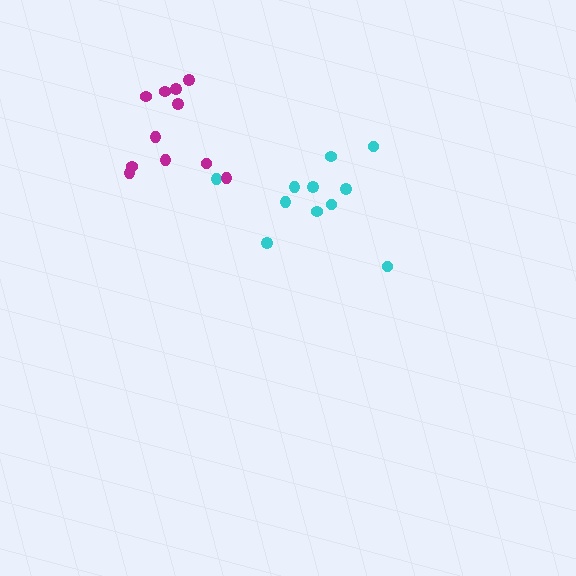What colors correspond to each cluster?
The clusters are colored: cyan, magenta.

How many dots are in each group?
Group 1: 11 dots, Group 2: 11 dots (22 total).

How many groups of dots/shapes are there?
There are 2 groups.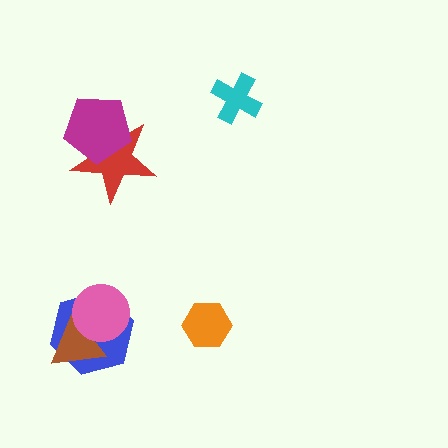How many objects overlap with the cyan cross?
0 objects overlap with the cyan cross.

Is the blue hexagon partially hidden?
Yes, it is partially covered by another shape.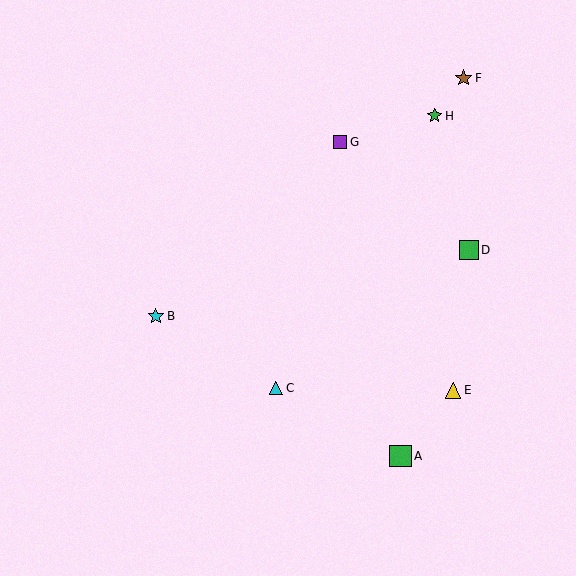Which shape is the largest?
The green square (labeled A) is the largest.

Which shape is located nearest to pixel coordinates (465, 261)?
The green square (labeled D) at (469, 250) is nearest to that location.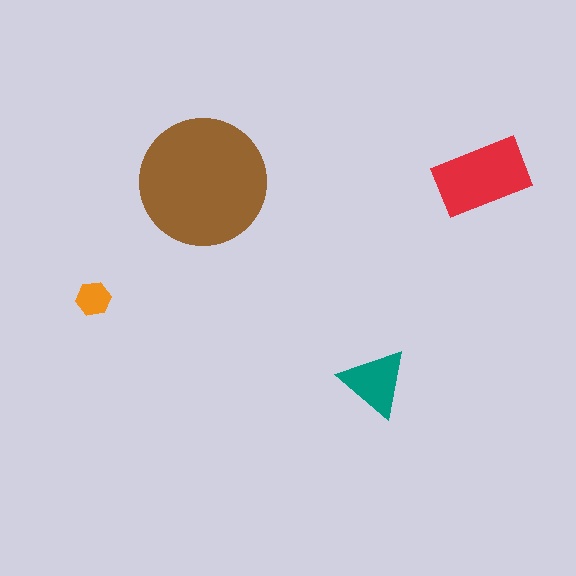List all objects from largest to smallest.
The brown circle, the red rectangle, the teal triangle, the orange hexagon.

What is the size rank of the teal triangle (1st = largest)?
3rd.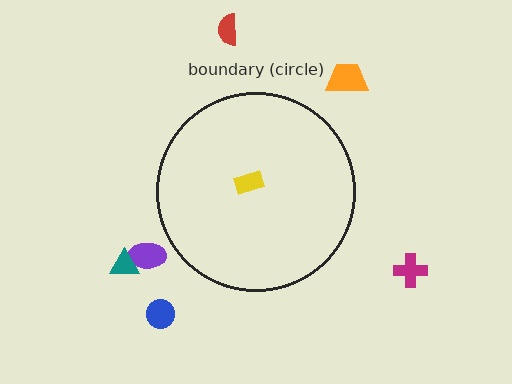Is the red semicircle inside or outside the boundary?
Outside.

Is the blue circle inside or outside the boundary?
Outside.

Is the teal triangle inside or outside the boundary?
Outside.